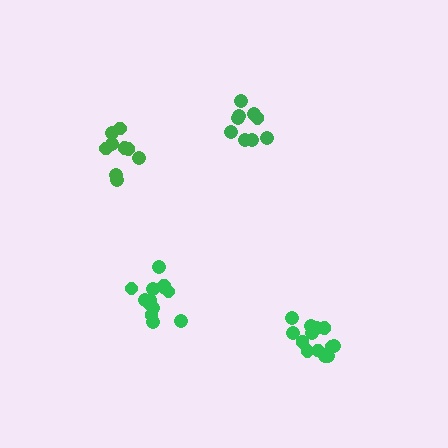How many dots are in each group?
Group 1: 13 dots, Group 2: 13 dots, Group 3: 9 dots, Group 4: 9 dots (44 total).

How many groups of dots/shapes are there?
There are 4 groups.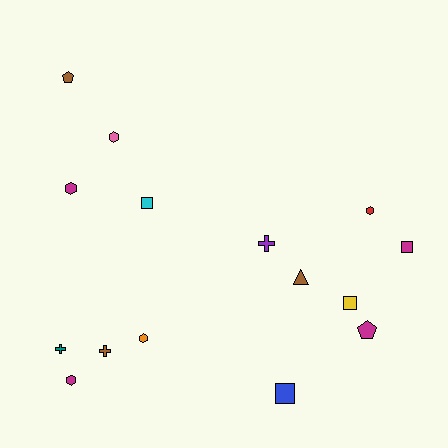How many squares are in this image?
There are 4 squares.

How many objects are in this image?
There are 15 objects.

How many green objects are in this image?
There are no green objects.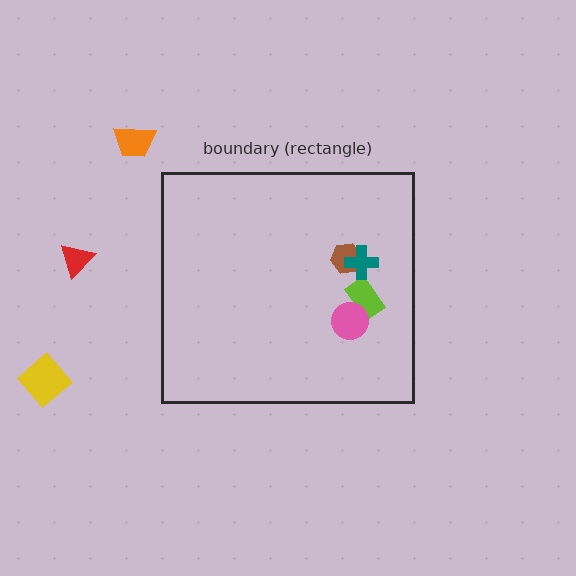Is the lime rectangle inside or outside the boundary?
Inside.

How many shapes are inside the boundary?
4 inside, 3 outside.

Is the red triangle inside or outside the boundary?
Outside.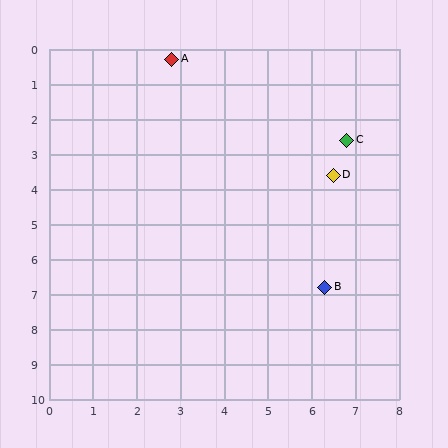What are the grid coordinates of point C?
Point C is at approximately (6.8, 2.6).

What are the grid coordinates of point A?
Point A is at approximately (2.8, 0.3).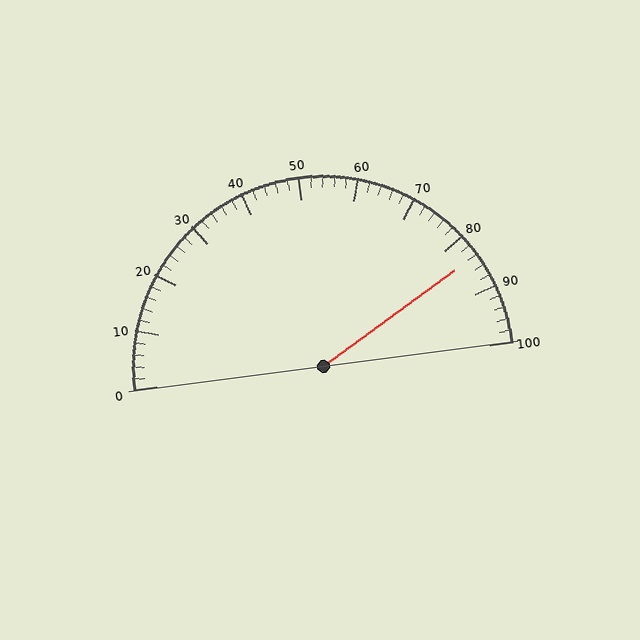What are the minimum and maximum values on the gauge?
The gauge ranges from 0 to 100.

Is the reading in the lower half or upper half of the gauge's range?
The reading is in the upper half of the range (0 to 100).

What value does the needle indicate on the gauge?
The needle indicates approximately 84.